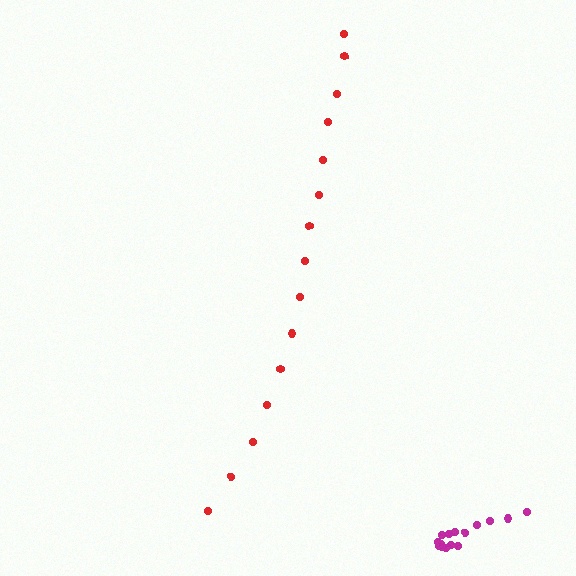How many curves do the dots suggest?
There are 2 distinct paths.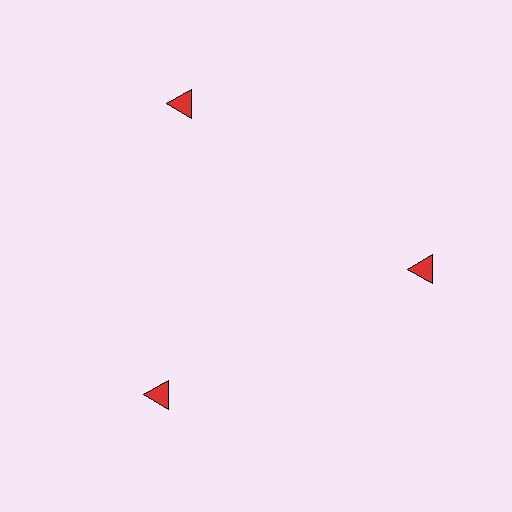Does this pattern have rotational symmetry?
Yes, this pattern has 3-fold rotational symmetry. It looks the same after rotating 120 degrees around the center.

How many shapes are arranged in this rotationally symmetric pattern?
There are 3 shapes, arranged in 3 groups of 1.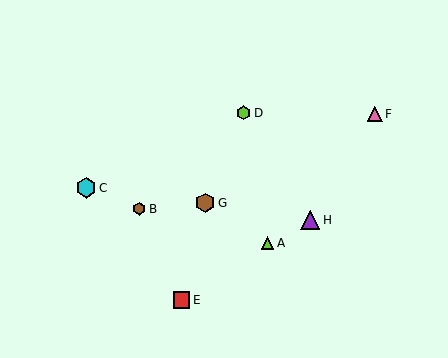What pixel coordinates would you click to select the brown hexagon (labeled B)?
Click at (139, 209) to select the brown hexagon B.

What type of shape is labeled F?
Shape F is a pink triangle.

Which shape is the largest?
The cyan hexagon (labeled C) is the largest.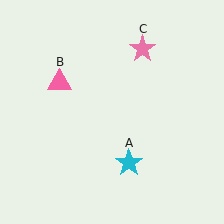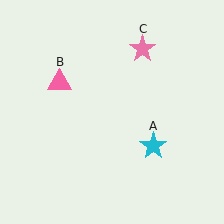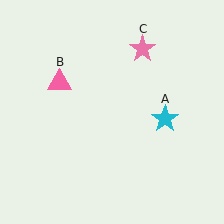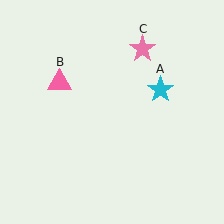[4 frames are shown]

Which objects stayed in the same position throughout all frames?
Pink triangle (object B) and pink star (object C) remained stationary.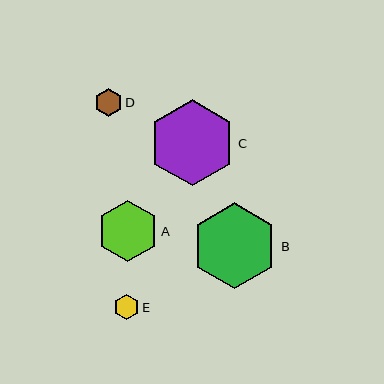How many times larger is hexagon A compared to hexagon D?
Hexagon A is approximately 2.2 times the size of hexagon D.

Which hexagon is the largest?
Hexagon C is the largest with a size of approximately 86 pixels.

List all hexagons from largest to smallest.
From largest to smallest: C, B, A, D, E.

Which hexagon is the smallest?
Hexagon E is the smallest with a size of approximately 26 pixels.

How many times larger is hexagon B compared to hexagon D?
Hexagon B is approximately 3.1 times the size of hexagon D.